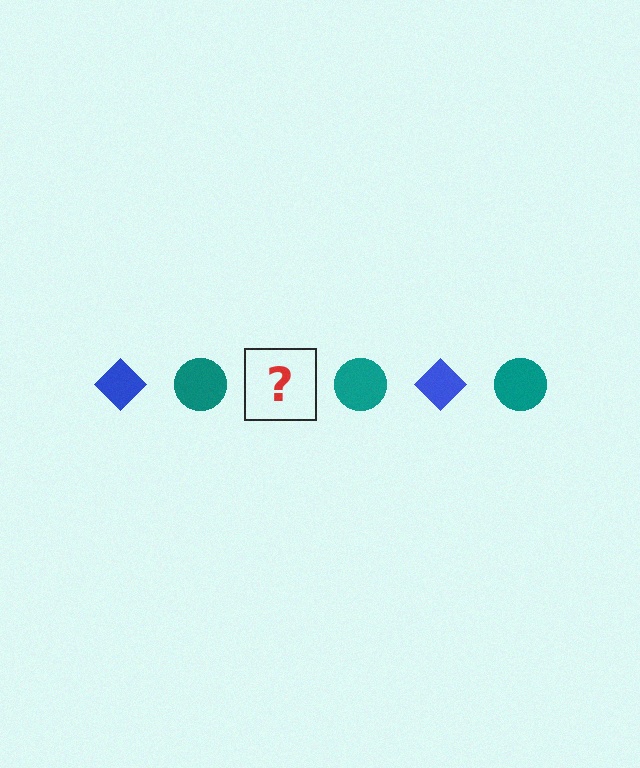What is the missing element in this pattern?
The missing element is a blue diamond.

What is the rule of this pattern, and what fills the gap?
The rule is that the pattern alternates between blue diamond and teal circle. The gap should be filled with a blue diamond.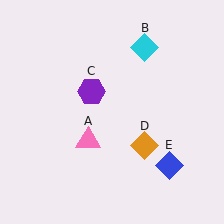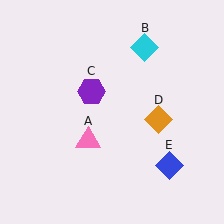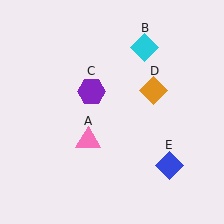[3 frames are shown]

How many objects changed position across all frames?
1 object changed position: orange diamond (object D).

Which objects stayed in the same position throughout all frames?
Pink triangle (object A) and cyan diamond (object B) and purple hexagon (object C) and blue diamond (object E) remained stationary.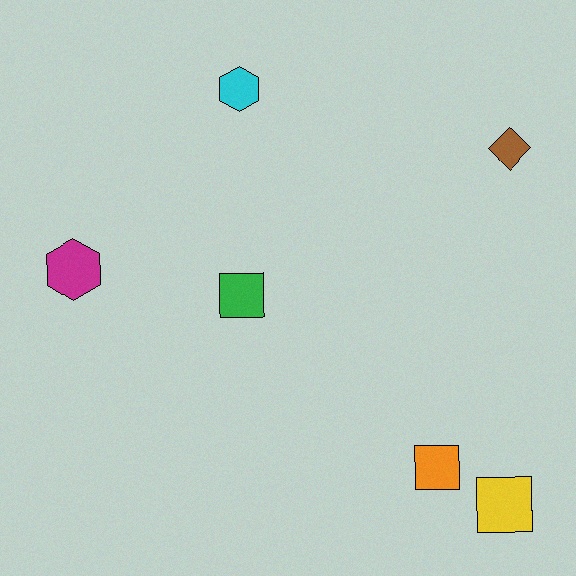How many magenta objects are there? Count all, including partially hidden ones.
There is 1 magenta object.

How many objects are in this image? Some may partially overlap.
There are 6 objects.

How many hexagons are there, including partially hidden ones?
There are 2 hexagons.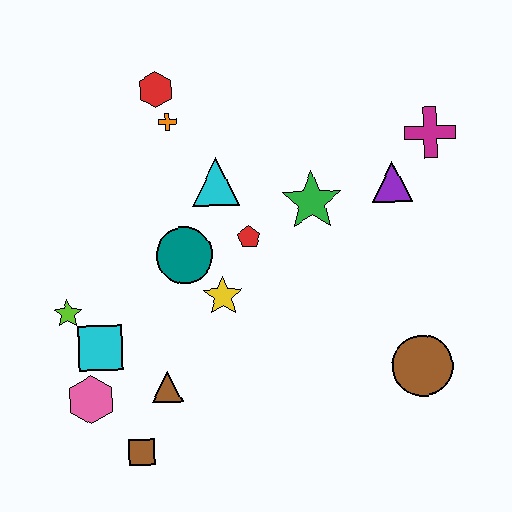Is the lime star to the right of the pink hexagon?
No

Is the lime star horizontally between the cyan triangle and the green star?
No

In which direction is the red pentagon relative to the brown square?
The red pentagon is above the brown square.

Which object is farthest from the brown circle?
The red hexagon is farthest from the brown circle.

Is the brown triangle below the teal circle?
Yes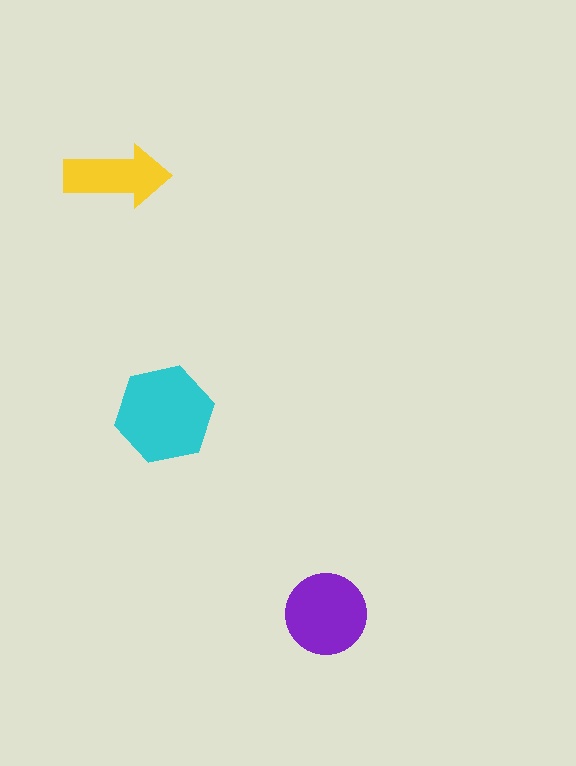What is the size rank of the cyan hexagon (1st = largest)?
1st.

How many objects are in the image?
There are 3 objects in the image.